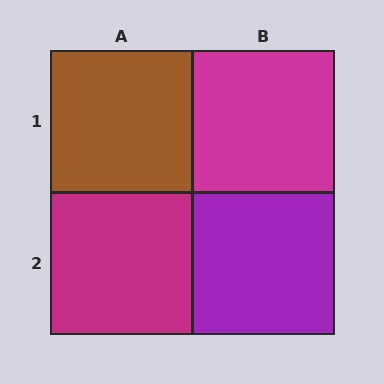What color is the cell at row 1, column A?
Brown.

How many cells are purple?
1 cell is purple.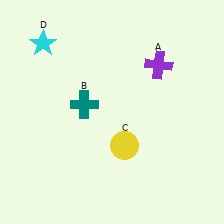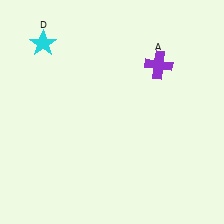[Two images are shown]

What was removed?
The teal cross (B), the yellow circle (C) were removed in Image 2.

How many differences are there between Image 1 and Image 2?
There are 2 differences between the two images.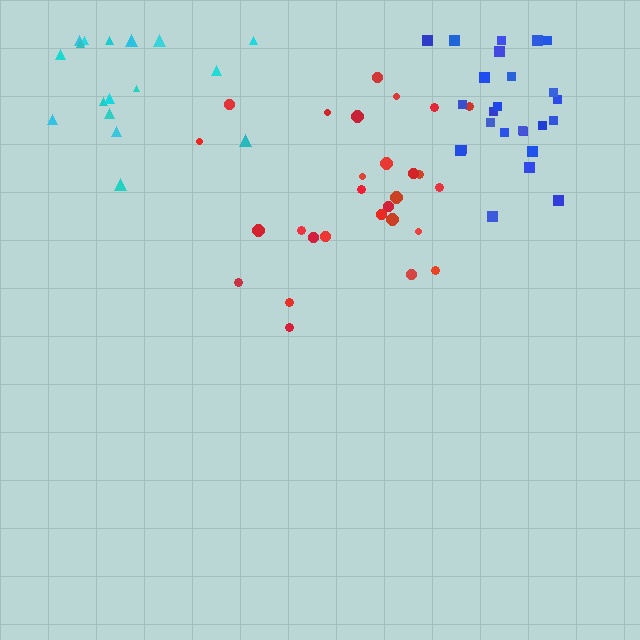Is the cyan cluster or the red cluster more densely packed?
Red.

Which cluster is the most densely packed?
Blue.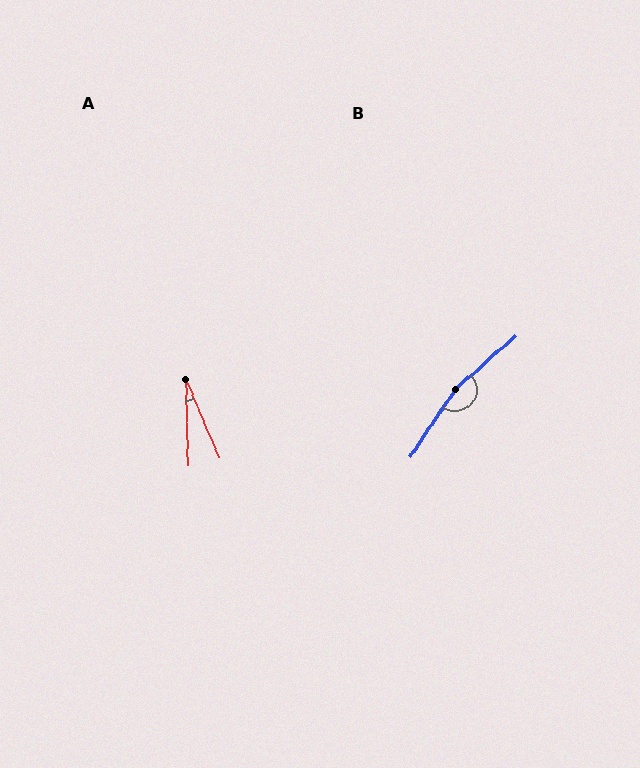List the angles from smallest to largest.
A (22°), B (165°).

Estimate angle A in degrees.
Approximately 22 degrees.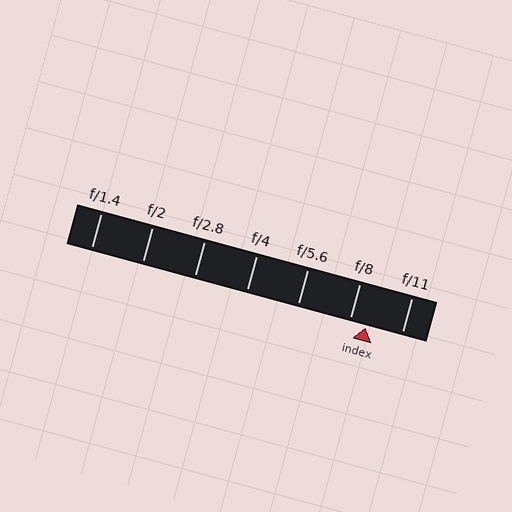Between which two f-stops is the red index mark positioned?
The index mark is between f/8 and f/11.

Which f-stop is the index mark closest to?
The index mark is closest to f/8.